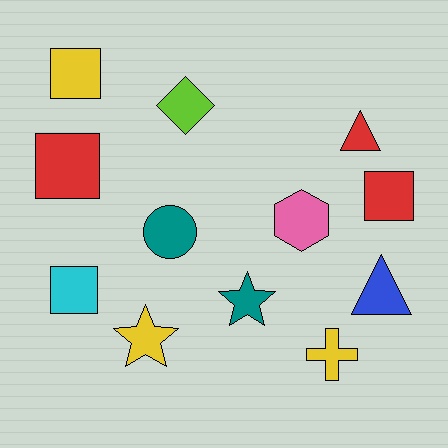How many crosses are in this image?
There is 1 cross.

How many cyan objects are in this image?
There is 1 cyan object.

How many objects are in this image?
There are 12 objects.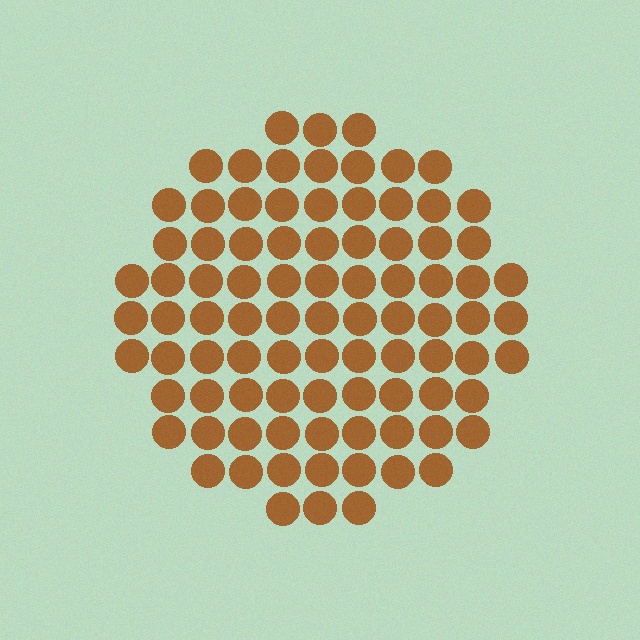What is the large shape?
The large shape is a circle.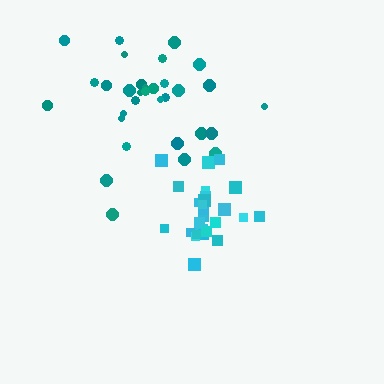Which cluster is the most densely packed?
Cyan.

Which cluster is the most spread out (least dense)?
Teal.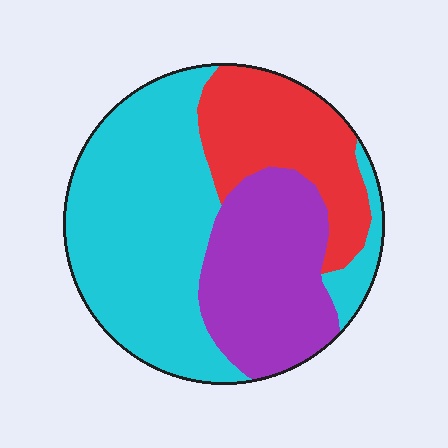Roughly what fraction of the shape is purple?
Purple takes up between a quarter and a half of the shape.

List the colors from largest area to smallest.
From largest to smallest: cyan, purple, red.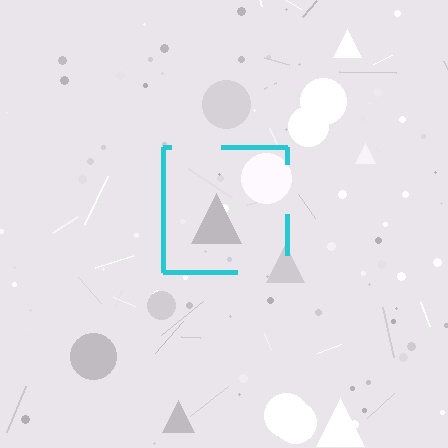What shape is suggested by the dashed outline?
The dashed outline suggests a square.